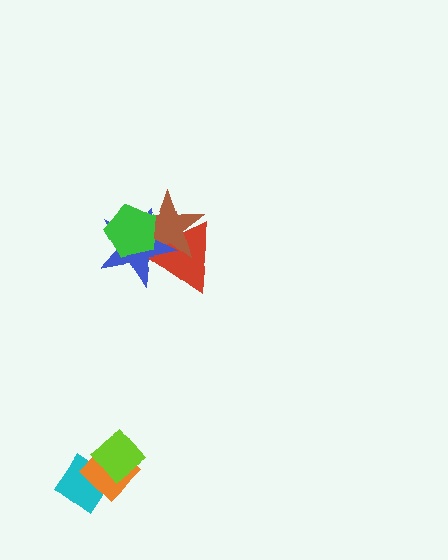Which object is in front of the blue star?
The green pentagon is in front of the blue star.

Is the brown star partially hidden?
Yes, it is partially covered by another shape.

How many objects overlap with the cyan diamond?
2 objects overlap with the cyan diamond.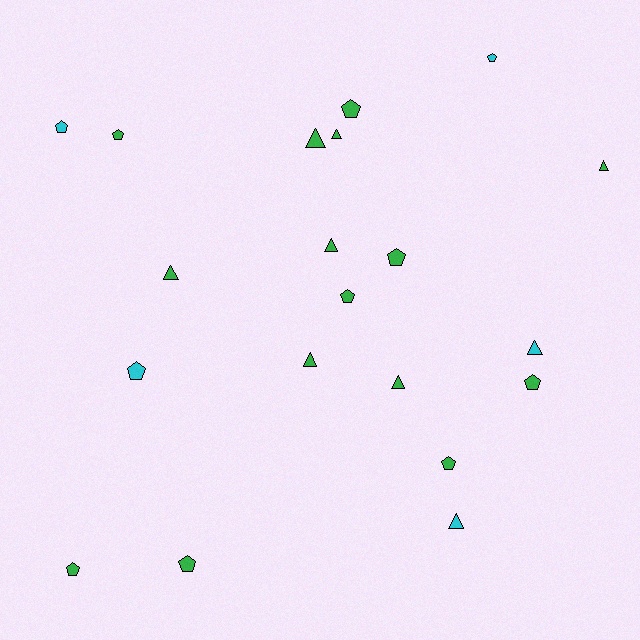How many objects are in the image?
There are 20 objects.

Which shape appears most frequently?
Pentagon, with 11 objects.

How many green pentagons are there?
There are 8 green pentagons.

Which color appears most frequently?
Green, with 15 objects.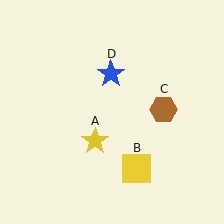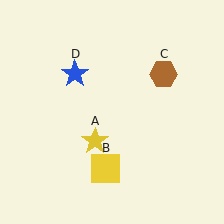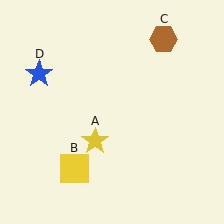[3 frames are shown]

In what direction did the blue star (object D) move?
The blue star (object D) moved left.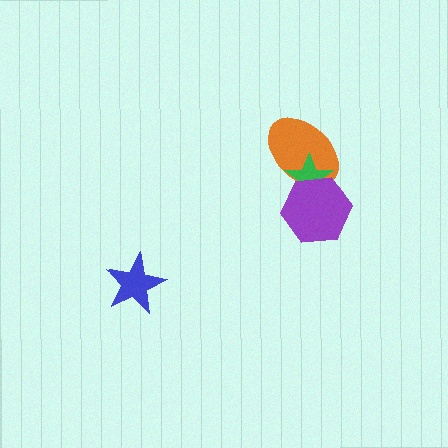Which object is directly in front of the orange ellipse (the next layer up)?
The green star is directly in front of the orange ellipse.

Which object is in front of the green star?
The purple hexagon is in front of the green star.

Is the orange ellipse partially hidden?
Yes, it is partially covered by another shape.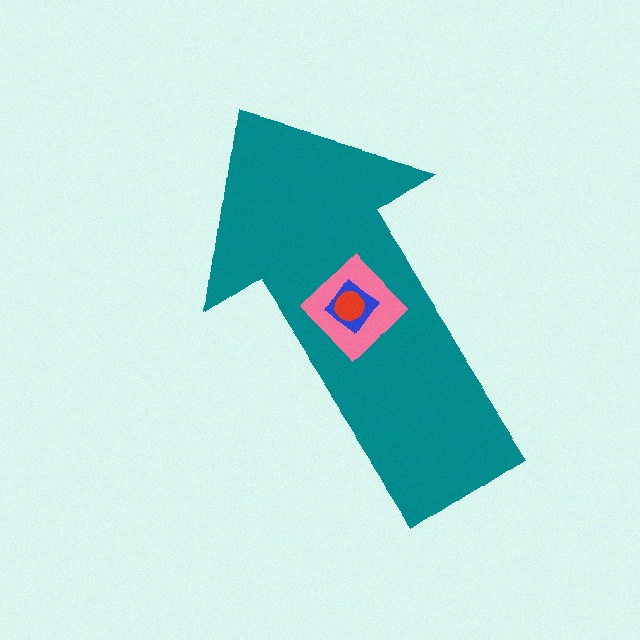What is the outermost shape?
The teal arrow.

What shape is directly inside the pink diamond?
The blue diamond.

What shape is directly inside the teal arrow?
The pink diamond.